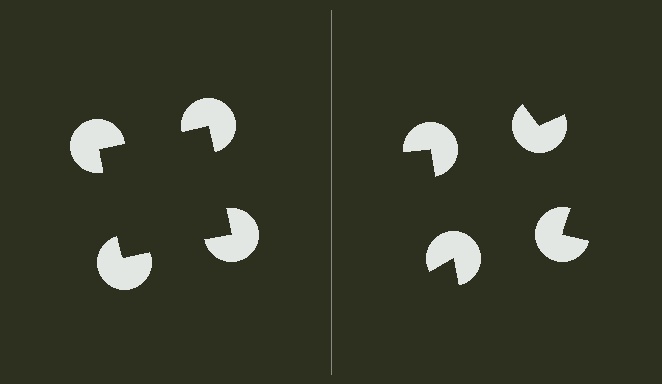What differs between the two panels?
The pac-man discs are positioned identically on both sides; only the wedge orientations differ. On the left they align to a square; on the right they are misaligned.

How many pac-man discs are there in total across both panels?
8 — 4 on each side.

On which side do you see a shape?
An illusory square appears on the left side. On the right side the wedge cuts are rotated, so no coherent shape forms.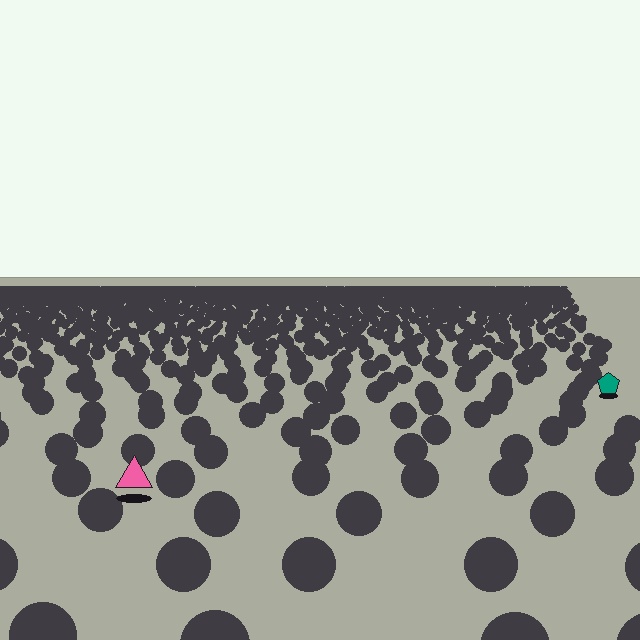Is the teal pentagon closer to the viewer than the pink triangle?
No. The pink triangle is closer — you can tell from the texture gradient: the ground texture is coarser near it.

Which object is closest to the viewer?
The pink triangle is closest. The texture marks near it are larger and more spread out.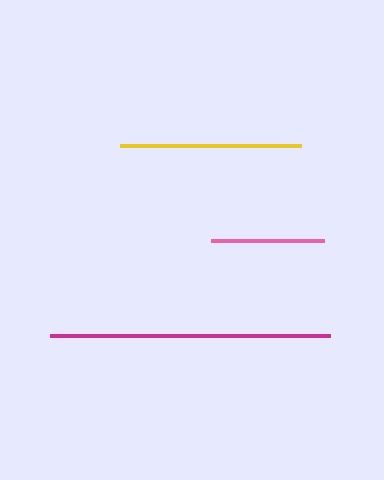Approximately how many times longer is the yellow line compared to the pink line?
The yellow line is approximately 1.6 times the length of the pink line.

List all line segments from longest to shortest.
From longest to shortest: magenta, yellow, pink.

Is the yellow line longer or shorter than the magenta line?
The magenta line is longer than the yellow line.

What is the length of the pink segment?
The pink segment is approximately 113 pixels long.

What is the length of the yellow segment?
The yellow segment is approximately 180 pixels long.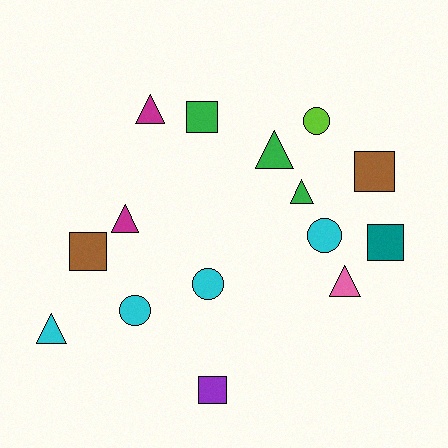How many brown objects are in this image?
There are 2 brown objects.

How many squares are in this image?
There are 5 squares.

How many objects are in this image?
There are 15 objects.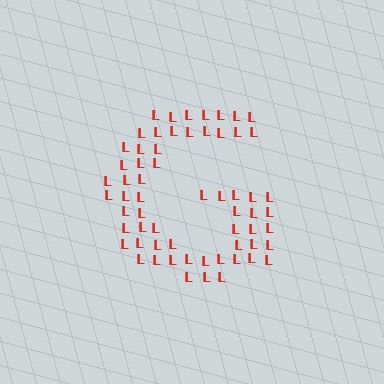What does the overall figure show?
The overall figure shows the letter G.